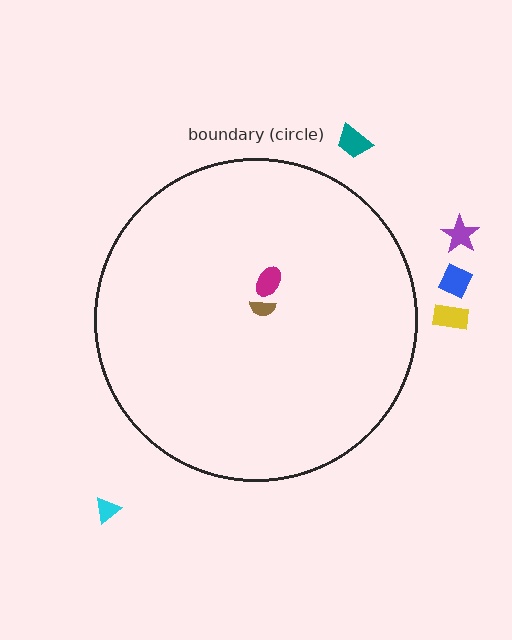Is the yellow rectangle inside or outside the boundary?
Outside.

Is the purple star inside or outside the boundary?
Outside.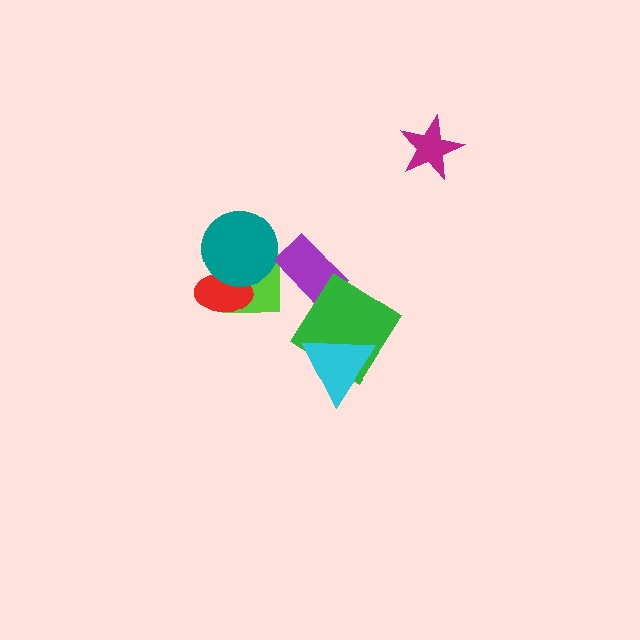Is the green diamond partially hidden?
Yes, it is partially covered by another shape.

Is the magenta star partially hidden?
No, no other shape covers it.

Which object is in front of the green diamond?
The cyan triangle is in front of the green diamond.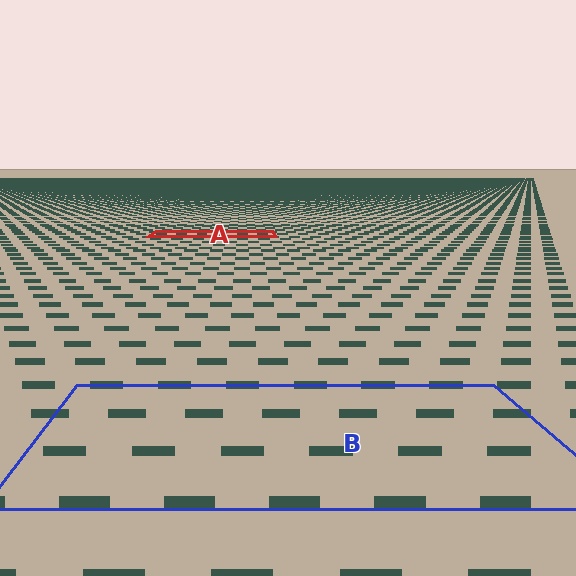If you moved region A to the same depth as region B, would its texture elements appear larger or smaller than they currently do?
They would appear larger. At a closer depth, the same texture elements are projected at a bigger on-screen size.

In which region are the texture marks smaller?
The texture marks are smaller in region A, because it is farther away.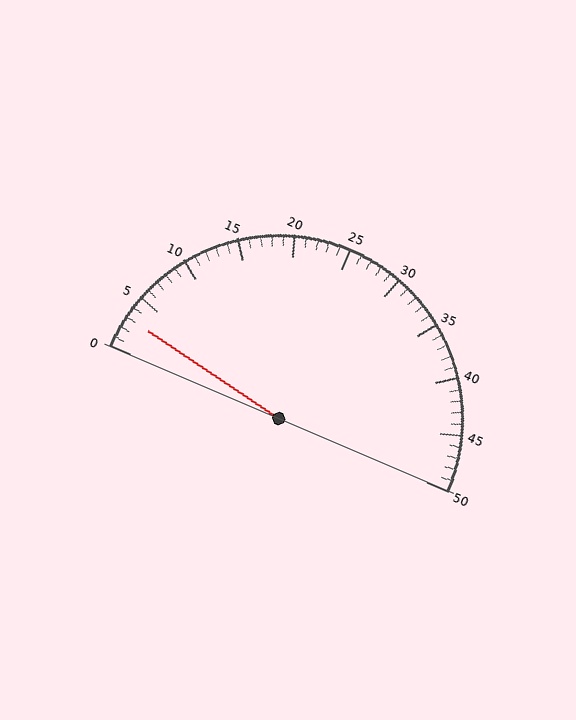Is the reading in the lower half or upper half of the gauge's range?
The reading is in the lower half of the range (0 to 50).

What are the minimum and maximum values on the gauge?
The gauge ranges from 0 to 50.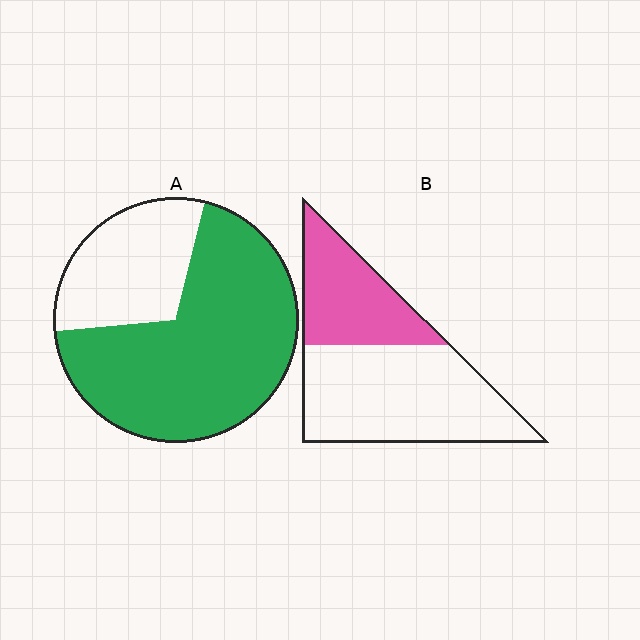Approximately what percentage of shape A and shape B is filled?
A is approximately 70% and B is approximately 35%.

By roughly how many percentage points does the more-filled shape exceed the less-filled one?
By roughly 35 percentage points (A over B).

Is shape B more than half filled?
No.